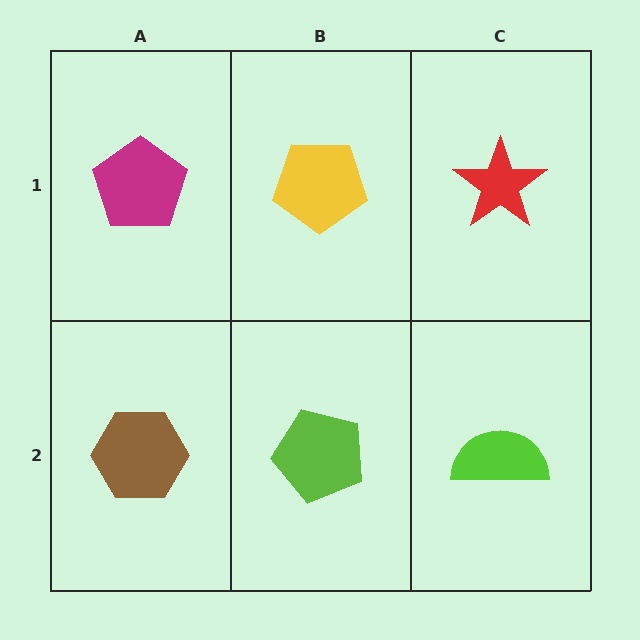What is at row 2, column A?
A brown hexagon.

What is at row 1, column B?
A yellow pentagon.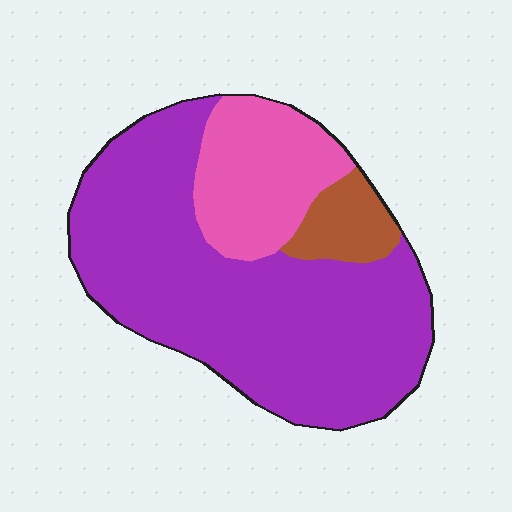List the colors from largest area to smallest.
From largest to smallest: purple, pink, brown.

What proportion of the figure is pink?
Pink covers 21% of the figure.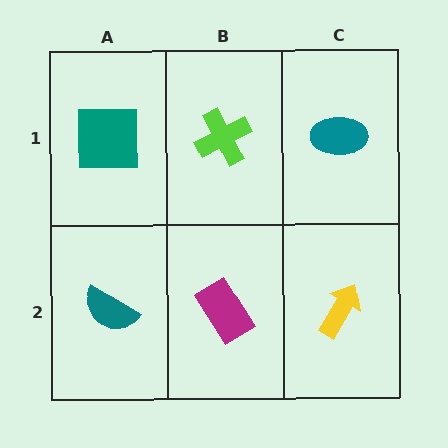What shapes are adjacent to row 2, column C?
A teal ellipse (row 1, column C), a magenta rectangle (row 2, column B).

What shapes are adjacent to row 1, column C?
A yellow arrow (row 2, column C), a lime cross (row 1, column B).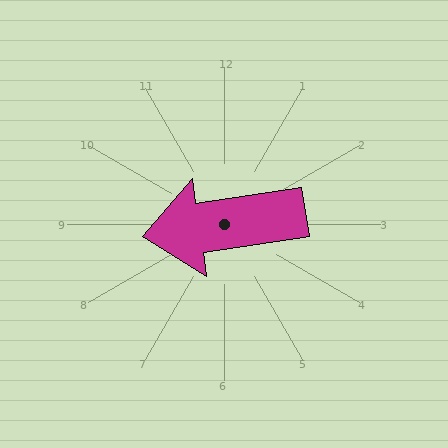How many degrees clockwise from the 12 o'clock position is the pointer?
Approximately 261 degrees.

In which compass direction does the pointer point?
West.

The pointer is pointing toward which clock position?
Roughly 9 o'clock.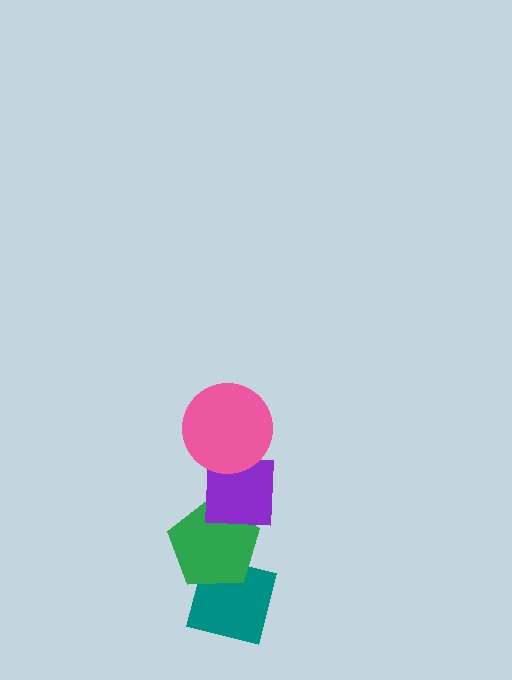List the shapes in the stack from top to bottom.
From top to bottom: the pink circle, the purple square, the green pentagon, the teal square.